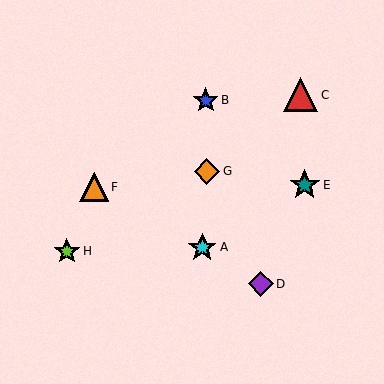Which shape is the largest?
The red triangle (labeled C) is the largest.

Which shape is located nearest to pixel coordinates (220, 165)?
The orange diamond (labeled G) at (207, 171) is nearest to that location.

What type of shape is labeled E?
Shape E is a teal star.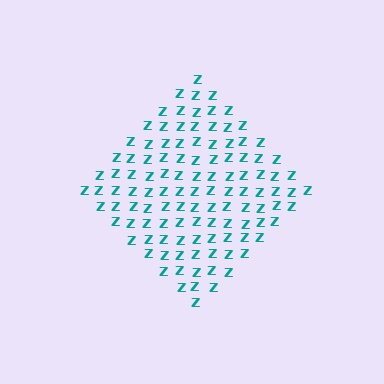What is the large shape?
The large shape is a diamond.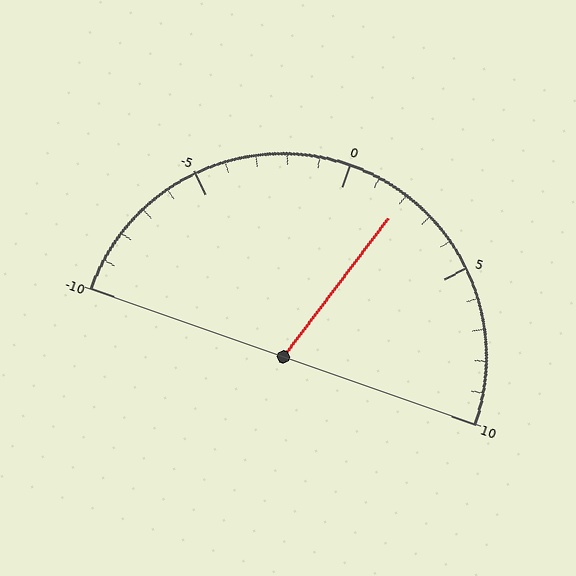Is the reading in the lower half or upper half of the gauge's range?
The reading is in the upper half of the range (-10 to 10).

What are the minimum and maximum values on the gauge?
The gauge ranges from -10 to 10.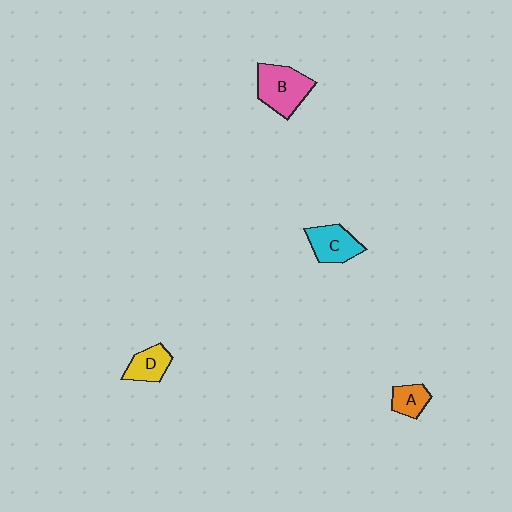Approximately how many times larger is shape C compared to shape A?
Approximately 1.6 times.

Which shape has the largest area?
Shape B (pink).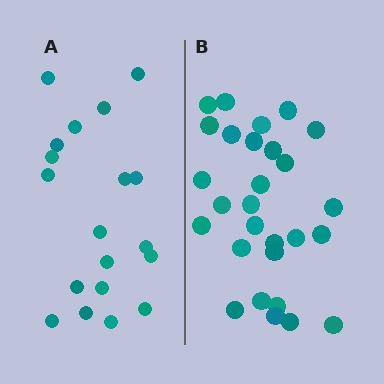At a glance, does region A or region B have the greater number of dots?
Region B (the right region) has more dots.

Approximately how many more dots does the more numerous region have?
Region B has roughly 8 or so more dots than region A.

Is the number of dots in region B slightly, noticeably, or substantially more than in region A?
Region B has substantially more. The ratio is roughly 1.5 to 1.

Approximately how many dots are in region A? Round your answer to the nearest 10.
About 20 dots. (The exact count is 19, which rounds to 20.)